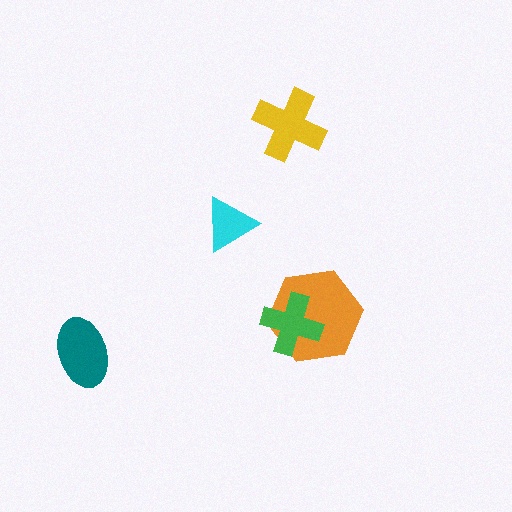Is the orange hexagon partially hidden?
Yes, it is partially covered by another shape.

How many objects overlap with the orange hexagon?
1 object overlaps with the orange hexagon.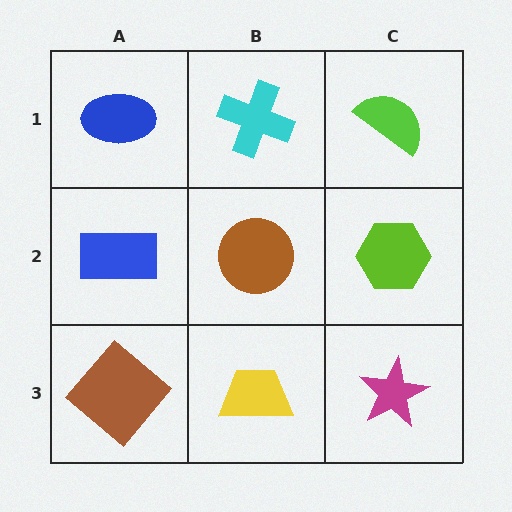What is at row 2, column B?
A brown circle.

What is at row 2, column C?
A lime hexagon.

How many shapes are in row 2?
3 shapes.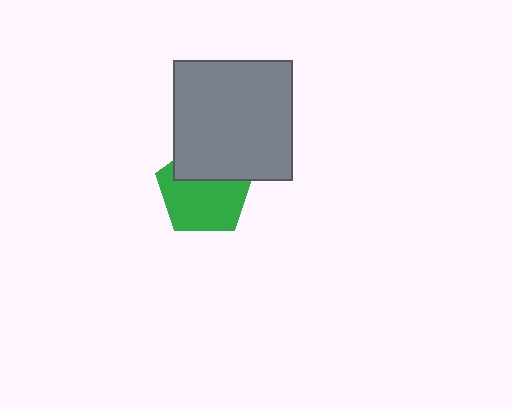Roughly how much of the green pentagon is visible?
About half of it is visible (roughly 64%).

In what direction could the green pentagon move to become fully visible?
The green pentagon could move down. That would shift it out from behind the gray square entirely.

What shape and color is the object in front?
The object in front is a gray square.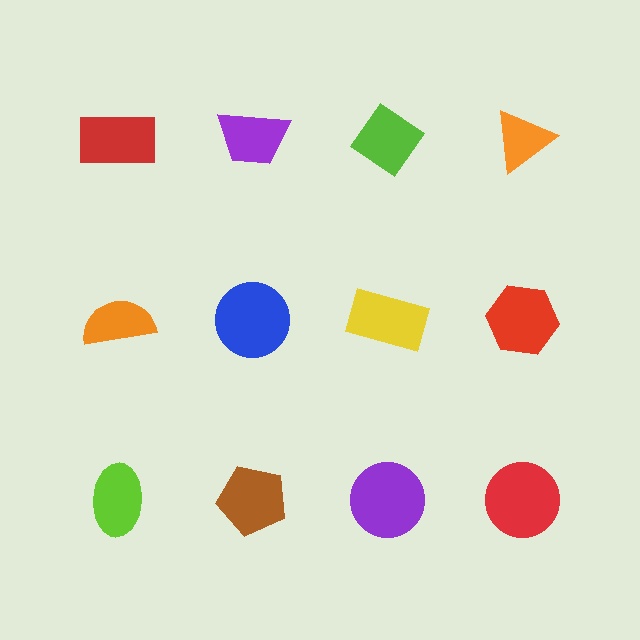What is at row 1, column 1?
A red rectangle.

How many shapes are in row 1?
4 shapes.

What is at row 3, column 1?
A lime ellipse.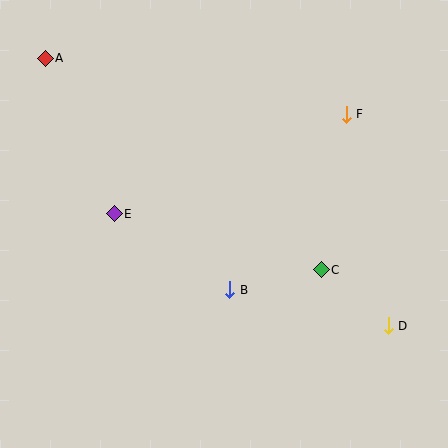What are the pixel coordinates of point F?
Point F is at (346, 114).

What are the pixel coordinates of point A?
Point A is at (45, 58).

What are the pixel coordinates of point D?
Point D is at (388, 326).